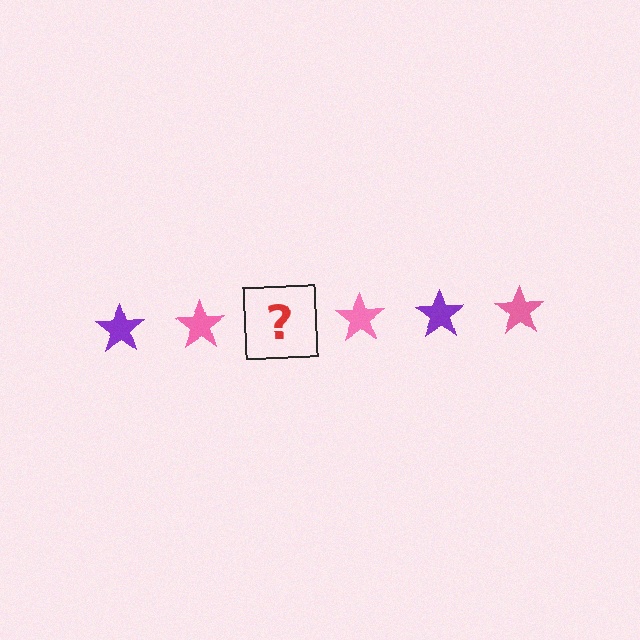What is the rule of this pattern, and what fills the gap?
The rule is that the pattern cycles through purple, pink stars. The gap should be filled with a purple star.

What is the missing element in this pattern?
The missing element is a purple star.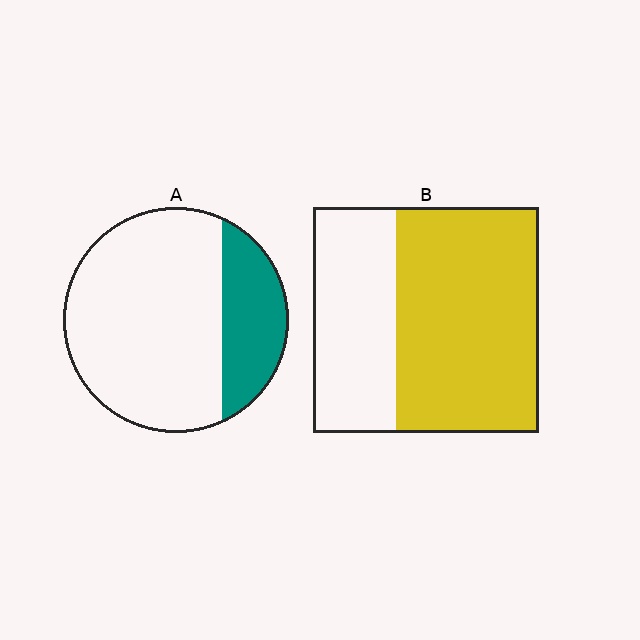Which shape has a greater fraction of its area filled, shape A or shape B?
Shape B.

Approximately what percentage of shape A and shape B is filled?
A is approximately 25% and B is approximately 65%.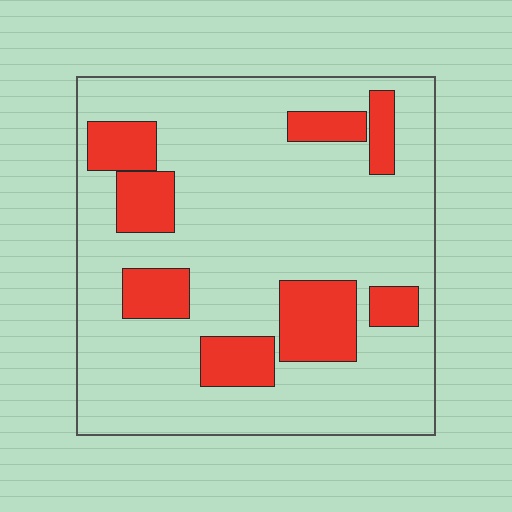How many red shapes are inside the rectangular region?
8.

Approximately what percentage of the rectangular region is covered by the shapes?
Approximately 20%.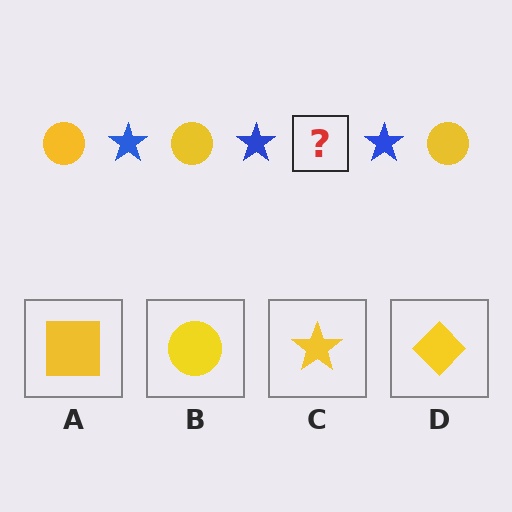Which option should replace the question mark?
Option B.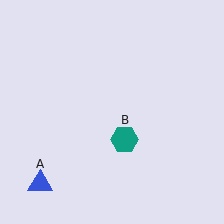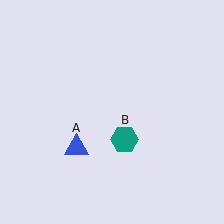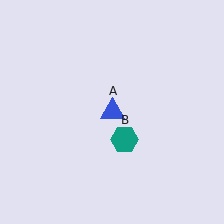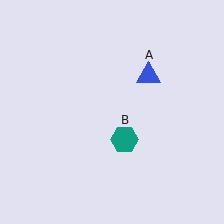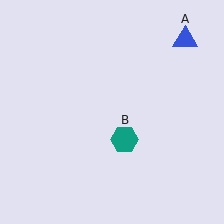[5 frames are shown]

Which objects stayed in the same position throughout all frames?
Teal hexagon (object B) remained stationary.